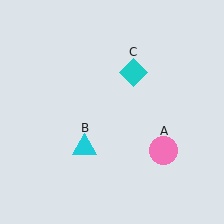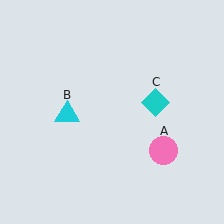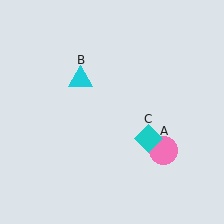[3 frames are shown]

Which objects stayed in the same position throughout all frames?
Pink circle (object A) remained stationary.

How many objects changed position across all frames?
2 objects changed position: cyan triangle (object B), cyan diamond (object C).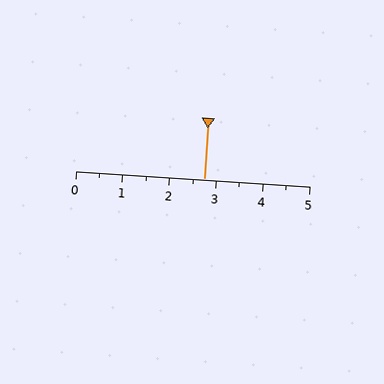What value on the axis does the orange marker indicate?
The marker indicates approximately 2.8.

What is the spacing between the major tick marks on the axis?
The major ticks are spaced 1 apart.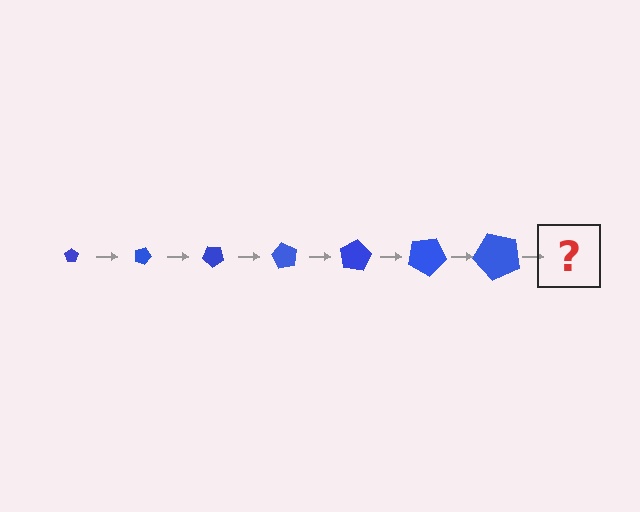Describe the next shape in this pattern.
It should be a pentagon, larger than the previous one and rotated 140 degrees from the start.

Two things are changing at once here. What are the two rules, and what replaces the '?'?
The two rules are that the pentagon grows larger each step and it rotates 20 degrees each step. The '?' should be a pentagon, larger than the previous one and rotated 140 degrees from the start.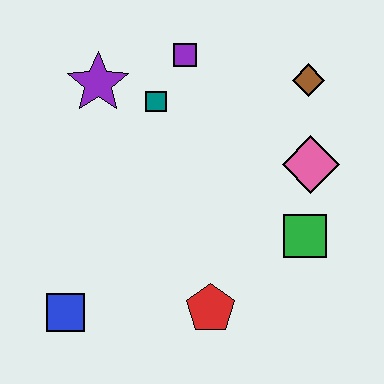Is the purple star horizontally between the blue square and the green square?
Yes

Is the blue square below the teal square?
Yes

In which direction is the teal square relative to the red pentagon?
The teal square is above the red pentagon.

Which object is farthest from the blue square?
The brown diamond is farthest from the blue square.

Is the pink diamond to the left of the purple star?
No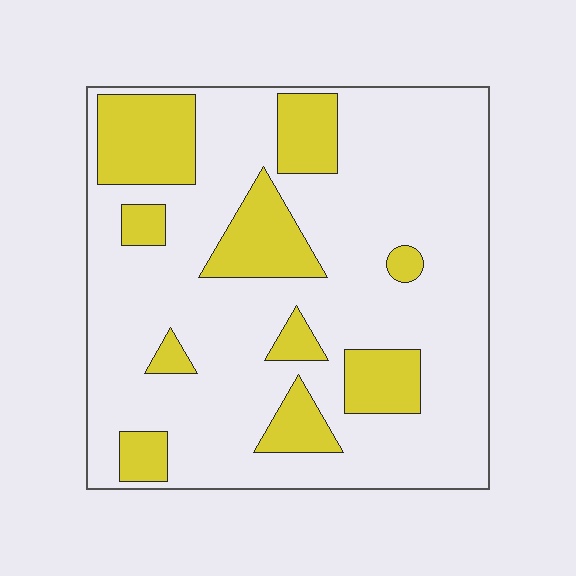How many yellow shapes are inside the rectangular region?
10.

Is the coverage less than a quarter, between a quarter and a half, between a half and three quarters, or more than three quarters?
Less than a quarter.